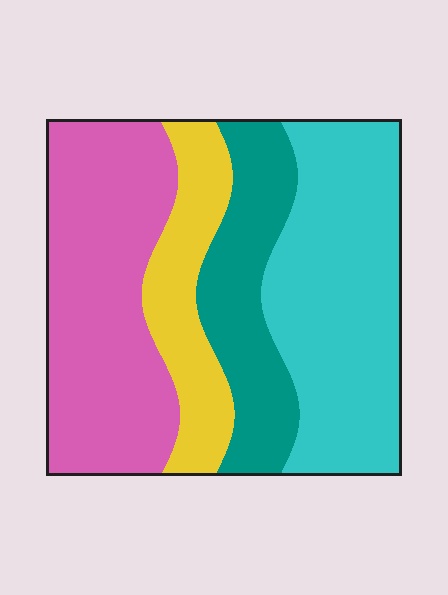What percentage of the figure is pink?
Pink takes up about one third (1/3) of the figure.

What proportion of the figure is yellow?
Yellow takes up about one sixth (1/6) of the figure.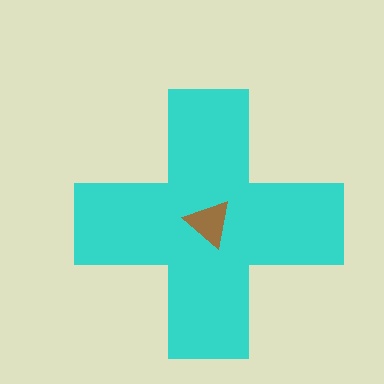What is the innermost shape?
The brown triangle.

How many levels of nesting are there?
2.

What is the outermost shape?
The cyan cross.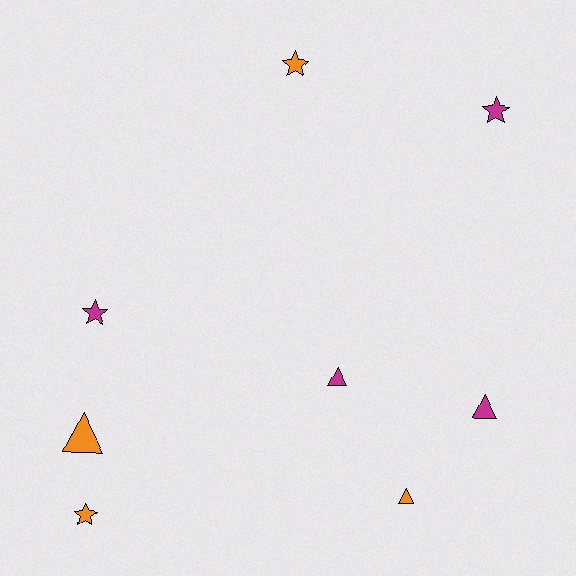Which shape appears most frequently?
Triangle, with 4 objects.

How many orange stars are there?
There are 2 orange stars.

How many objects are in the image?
There are 8 objects.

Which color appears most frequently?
Magenta, with 4 objects.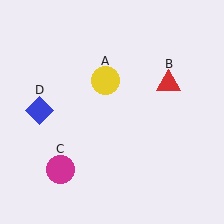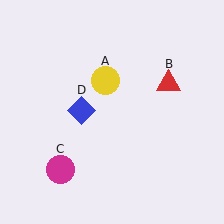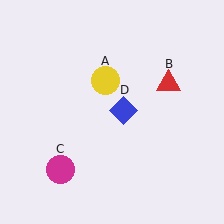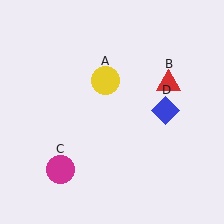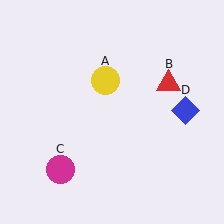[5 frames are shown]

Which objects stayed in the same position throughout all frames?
Yellow circle (object A) and red triangle (object B) and magenta circle (object C) remained stationary.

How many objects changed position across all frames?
1 object changed position: blue diamond (object D).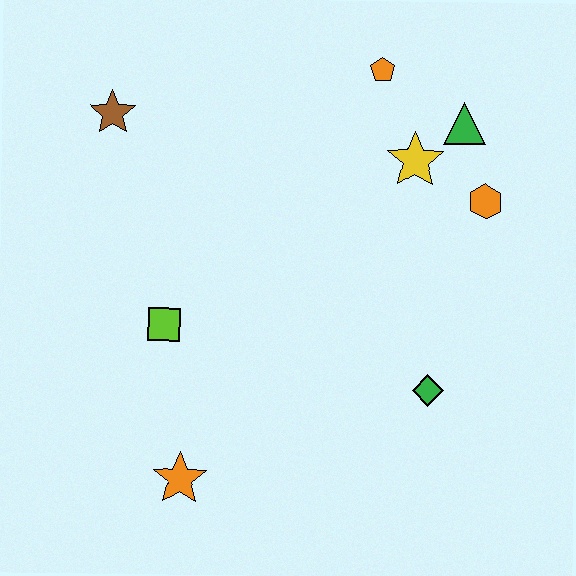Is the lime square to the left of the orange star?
Yes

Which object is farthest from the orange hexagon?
The orange star is farthest from the orange hexagon.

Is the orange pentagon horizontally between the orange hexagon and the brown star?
Yes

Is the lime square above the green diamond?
Yes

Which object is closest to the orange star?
The lime square is closest to the orange star.